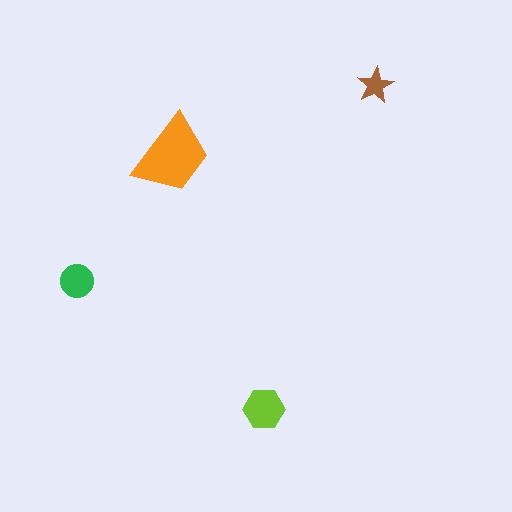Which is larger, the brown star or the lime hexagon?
The lime hexagon.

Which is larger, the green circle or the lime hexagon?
The lime hexagon.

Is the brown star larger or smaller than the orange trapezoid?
Smaller.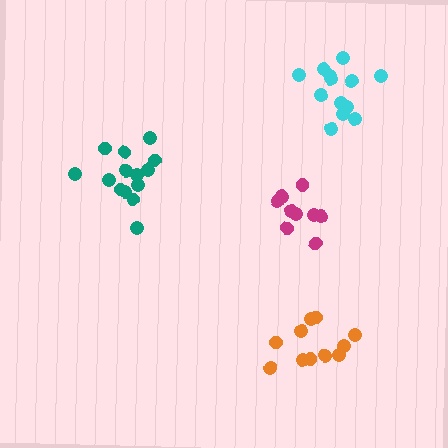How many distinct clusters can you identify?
There are 4 distinct clusters.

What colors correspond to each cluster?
The clusters are colored: magenta, orange, teal, cyan.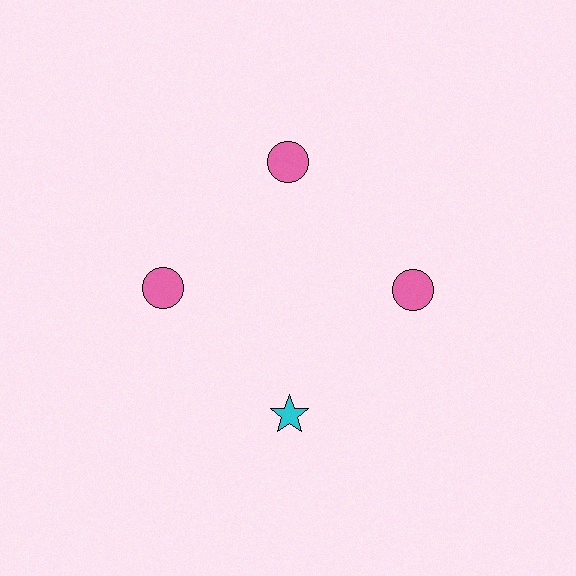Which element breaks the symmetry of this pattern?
The cyan star at roughly the 6 o'clock position breaks the symmetry. All other shapes are pink circles.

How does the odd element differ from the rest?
It differs in both color (cyan instead of pink) and shape (star instead of circle).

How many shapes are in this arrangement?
There are 4 shapes arranged in a ring pattern.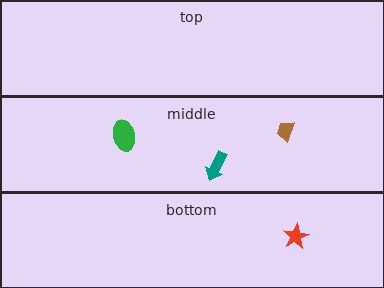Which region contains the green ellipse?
The middle region.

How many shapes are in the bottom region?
1.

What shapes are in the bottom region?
The red star.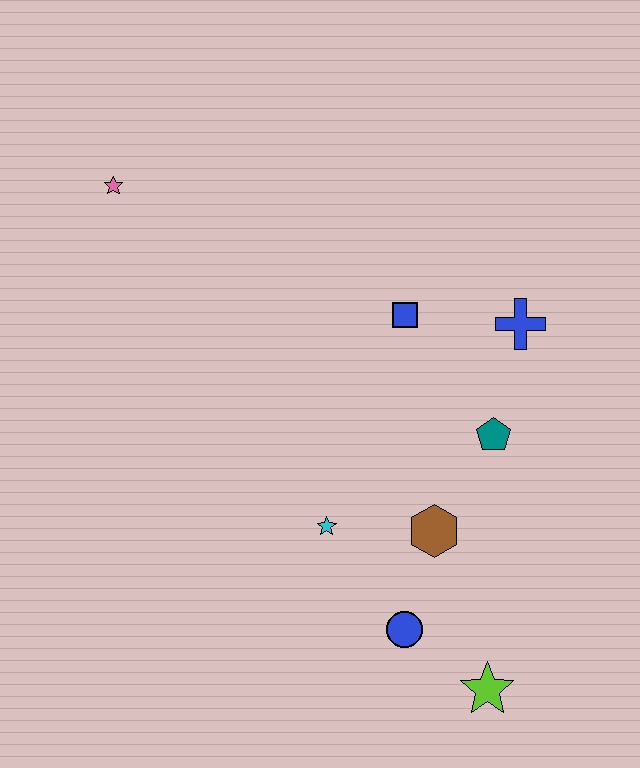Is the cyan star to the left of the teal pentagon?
Yes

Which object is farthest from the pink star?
The lime star is farthest from the pink star.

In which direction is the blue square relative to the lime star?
The blue square is above the lime star.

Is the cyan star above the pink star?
No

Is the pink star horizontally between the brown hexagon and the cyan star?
No